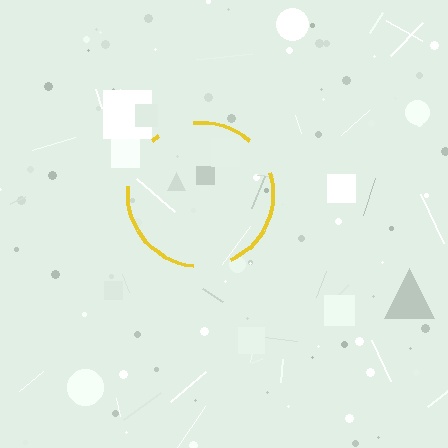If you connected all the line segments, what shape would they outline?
They would outline a circle.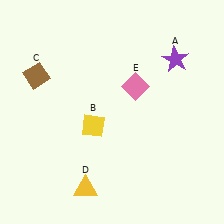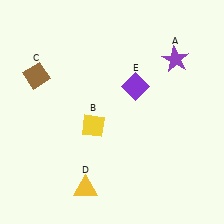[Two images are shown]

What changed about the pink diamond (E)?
In Image 1, E is pink. In Image 2, it changed to purple.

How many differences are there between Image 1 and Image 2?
There is 1 difference between the two images.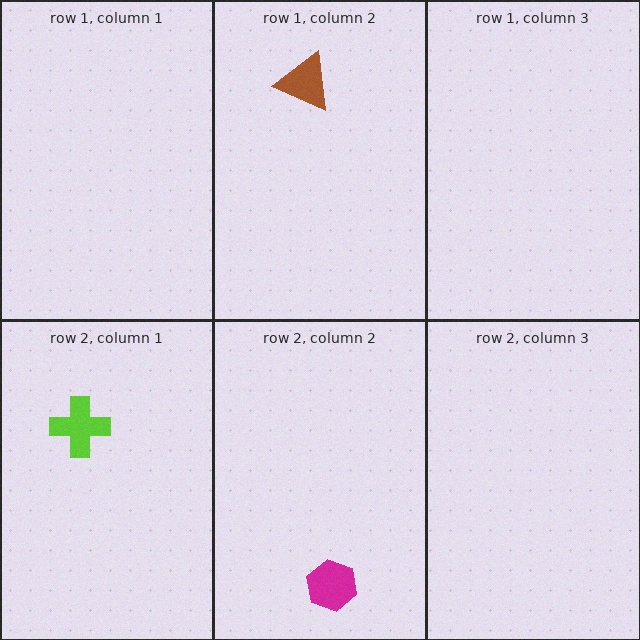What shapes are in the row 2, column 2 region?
The magenta hexagon.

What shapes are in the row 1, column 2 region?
The brown triangle.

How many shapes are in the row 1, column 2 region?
1.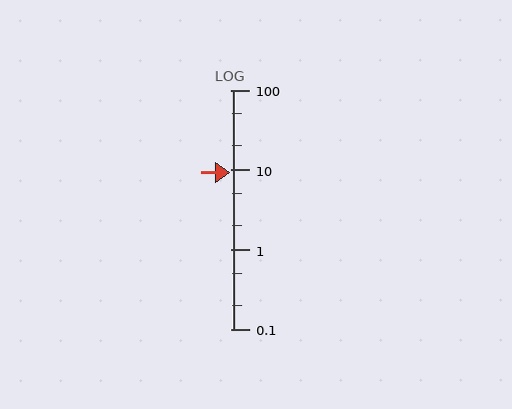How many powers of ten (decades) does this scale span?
The scale spans 3 decades, from 0.1 to 100.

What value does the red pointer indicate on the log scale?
The pointer indicates approximately 9.3.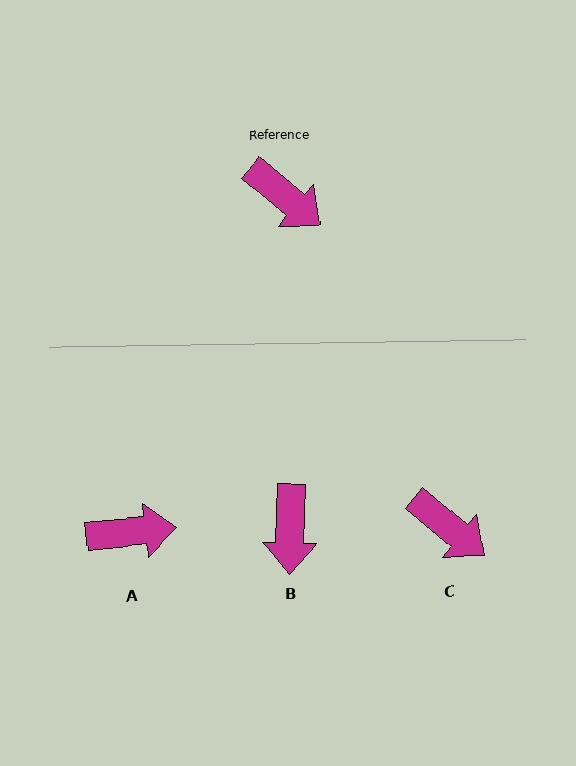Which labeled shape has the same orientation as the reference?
C.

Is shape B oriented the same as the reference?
No, it is off by about 52 degrees.